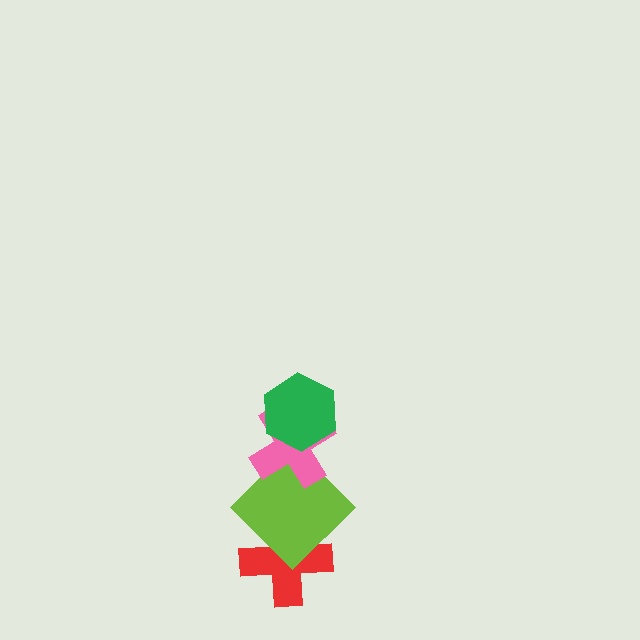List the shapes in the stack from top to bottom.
From top to bottom: the green hexagon, the pink cross, the lime diamond, the red cross.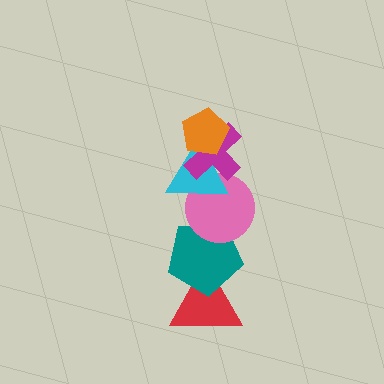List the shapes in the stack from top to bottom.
From top to bottom: the orange pentagon, the magenta cross, the cyan triangle, the pink circle, the teal pentagon, the red triangle.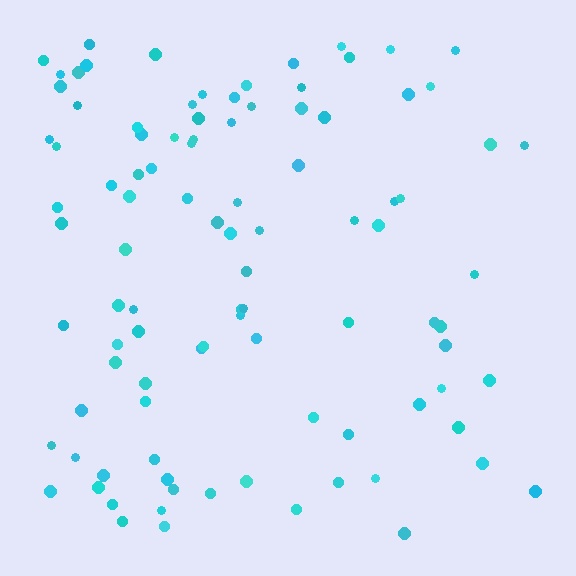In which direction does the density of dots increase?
From right to left, with the left side densest.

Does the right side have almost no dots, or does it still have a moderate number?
Still a moderate number, just noticeably fewer than the left.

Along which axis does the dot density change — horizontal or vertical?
Horizontal.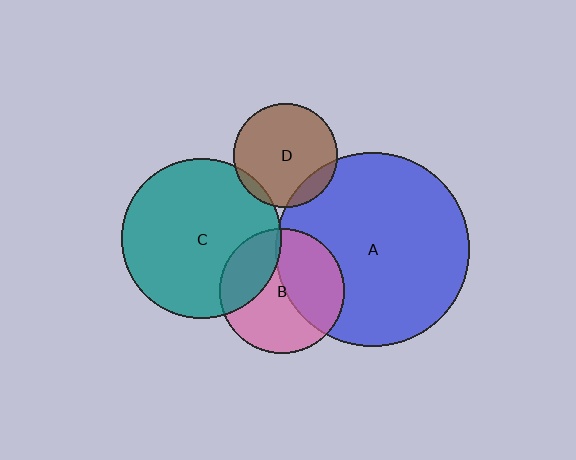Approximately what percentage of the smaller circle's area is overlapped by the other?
Approximately 10%.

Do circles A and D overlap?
Yes.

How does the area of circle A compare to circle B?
Approximately 2.4 times.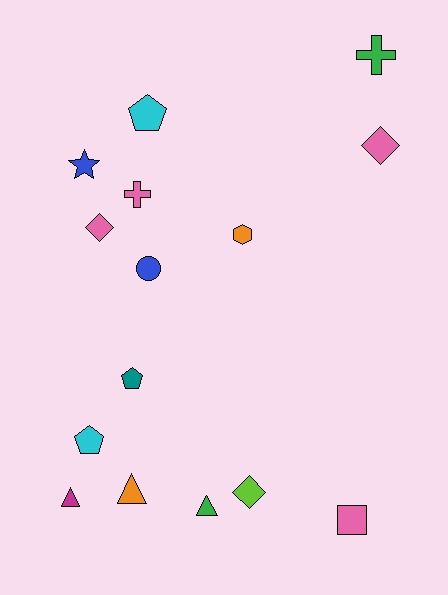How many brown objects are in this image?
There are no brown objects.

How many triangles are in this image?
There are 3 triangles.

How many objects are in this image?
There are 15 objects.